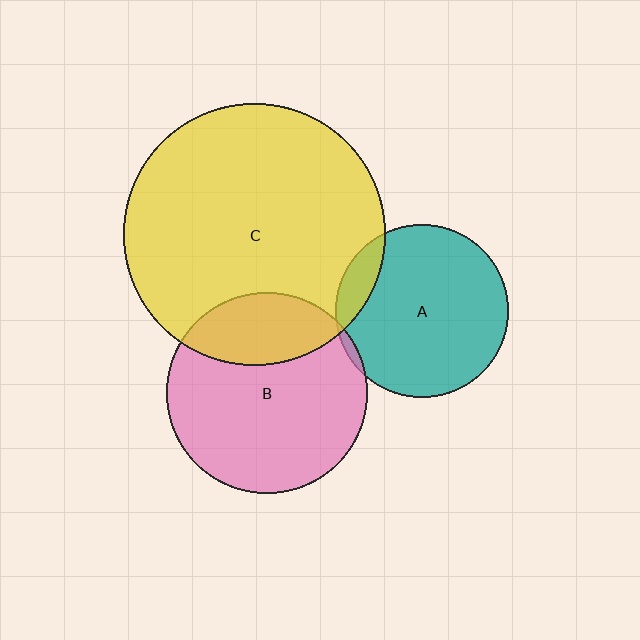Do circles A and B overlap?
Yes.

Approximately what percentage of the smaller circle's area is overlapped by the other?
Approximately 5%.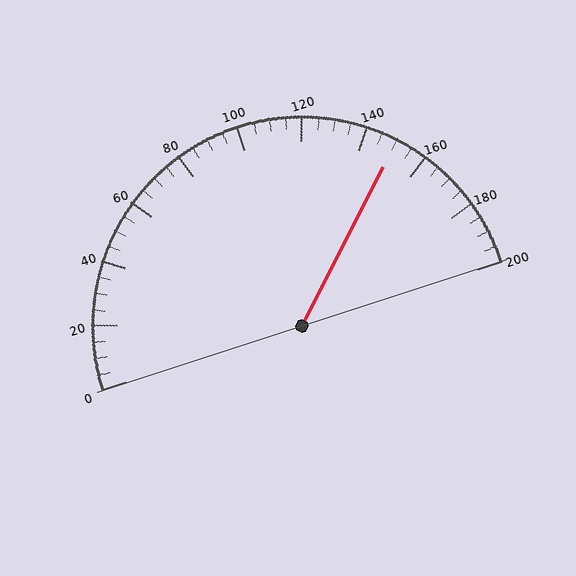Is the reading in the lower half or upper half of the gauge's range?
The reading is in the upper half of the range (0 to 200).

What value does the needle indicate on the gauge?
The needle indicates approximately 150.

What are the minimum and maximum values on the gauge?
The gauge ranges from 0 to 200.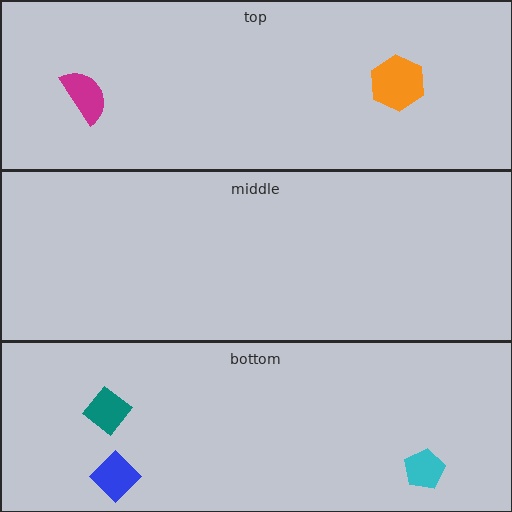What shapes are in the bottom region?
The blue diamond, the cyan pentagon, the teal diamond.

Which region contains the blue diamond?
The bottom region.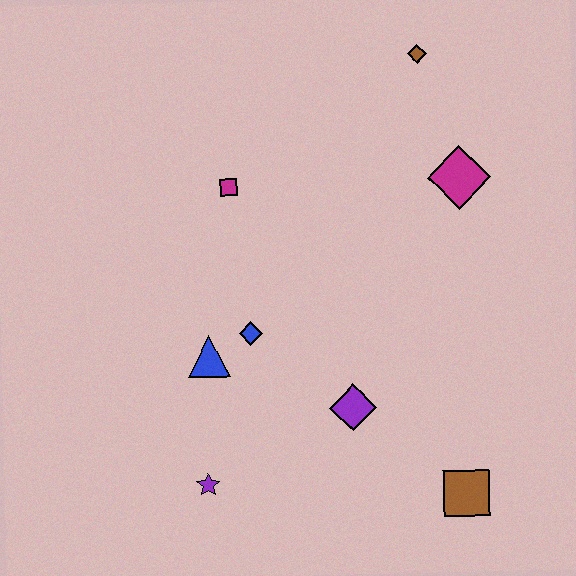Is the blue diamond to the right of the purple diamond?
No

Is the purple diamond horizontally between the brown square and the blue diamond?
Yes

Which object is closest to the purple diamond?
The blue diamond is closest to the purple diamond.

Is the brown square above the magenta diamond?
No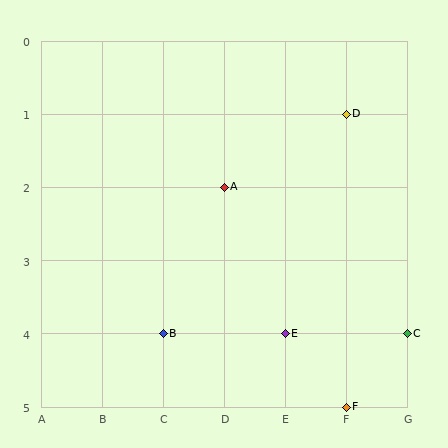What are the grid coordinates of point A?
Point A is at grid coordinates (D, 2).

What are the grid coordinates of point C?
Point C is at grid coordinates (G, 4).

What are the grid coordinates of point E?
Point E is at grid coordinates (E, 4).